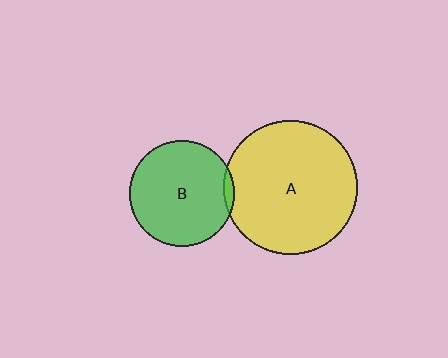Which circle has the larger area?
Circle A (yellow).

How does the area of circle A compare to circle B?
Approximately 1.6 times.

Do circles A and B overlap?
Yes.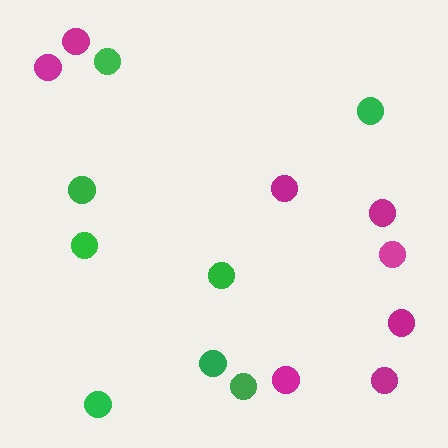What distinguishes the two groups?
There are 2 groups: one group of magenta circles (8) and one group of green circles (8).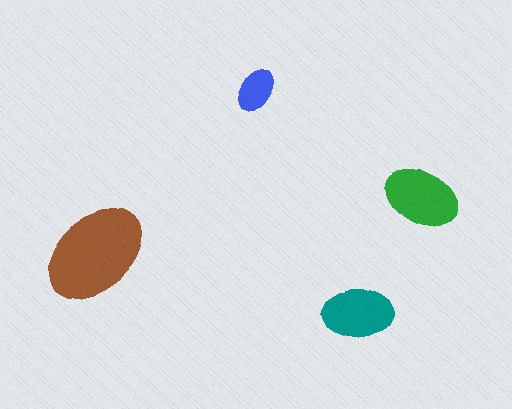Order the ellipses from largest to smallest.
the brown one, the green one, the teal one, the blue one.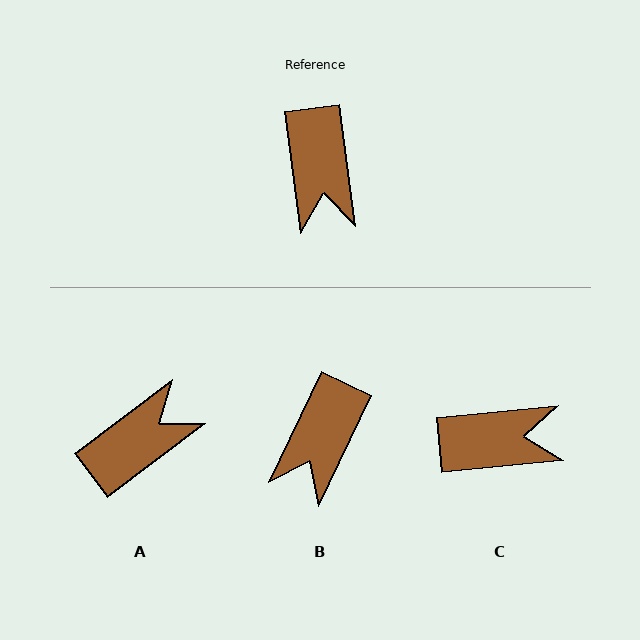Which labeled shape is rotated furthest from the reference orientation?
A, about 120 degrees away.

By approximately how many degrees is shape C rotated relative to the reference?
Approximately 88 degrees counter-clockwise.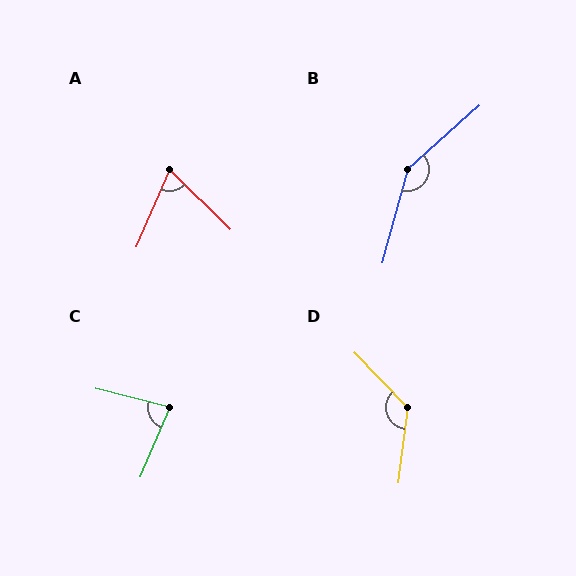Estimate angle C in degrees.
Approximately 81 degrees.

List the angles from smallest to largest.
A (69°), C (81°), D (129°), B (147°).